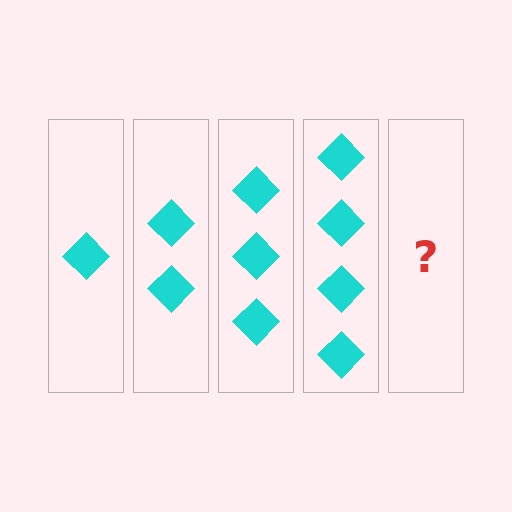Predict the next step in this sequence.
The next step is 5 diamonds.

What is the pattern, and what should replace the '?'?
The pattern is that each step adds one more diamond. The '?' should be 5 diamonds.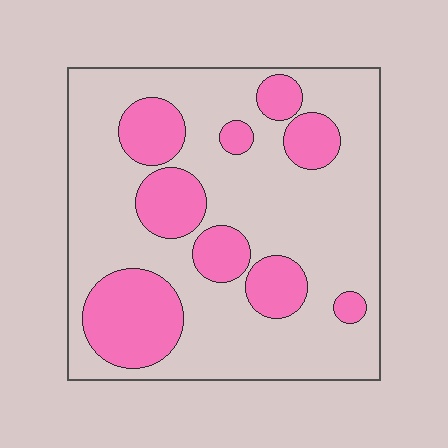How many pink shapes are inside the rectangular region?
9.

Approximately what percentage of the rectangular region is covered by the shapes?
Approximately 30%.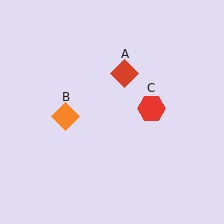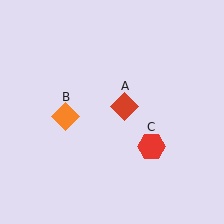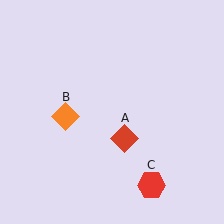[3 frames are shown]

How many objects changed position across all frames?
2 objects changed position: red diamond (object A), red hexagon (object C).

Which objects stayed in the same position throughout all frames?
Orange diamond (object B) remained stationary.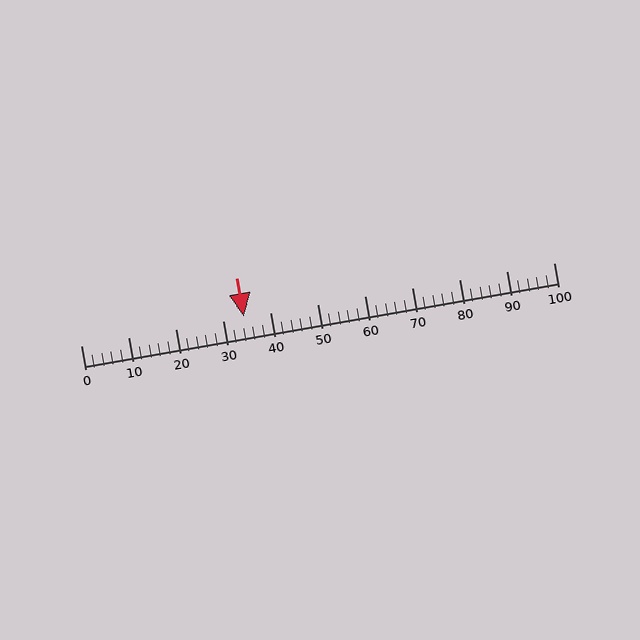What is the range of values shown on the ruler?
The ruler shows values from 0 to 100.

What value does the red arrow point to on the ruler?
The red arrow points to approximately 34.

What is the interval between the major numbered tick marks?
The major tick marks are spaced 10 units apart.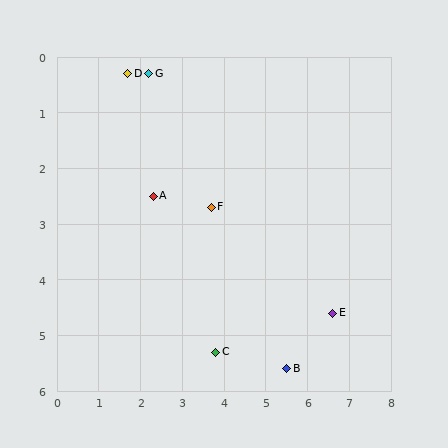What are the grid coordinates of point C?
Point C is at approximately (3.8, 5.3).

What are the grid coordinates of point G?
Point G is at approximately (2.2, 0.3).